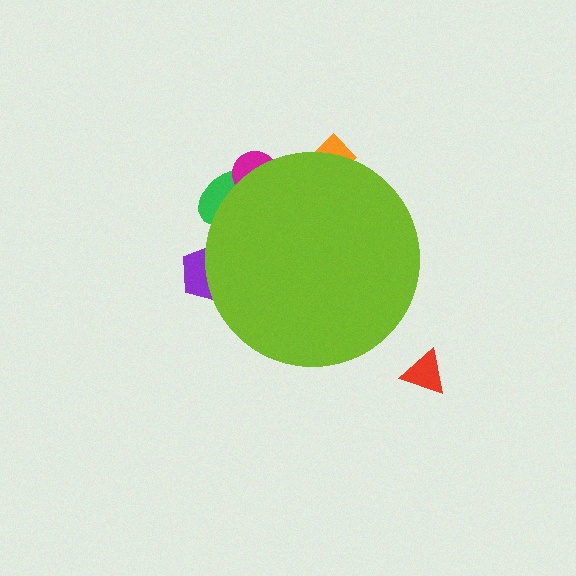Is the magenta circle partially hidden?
Yes, the magenta circle is partially hidden behind the lime circle.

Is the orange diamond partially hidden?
Yes, the orange diamond is partially hidden behind the lime circle.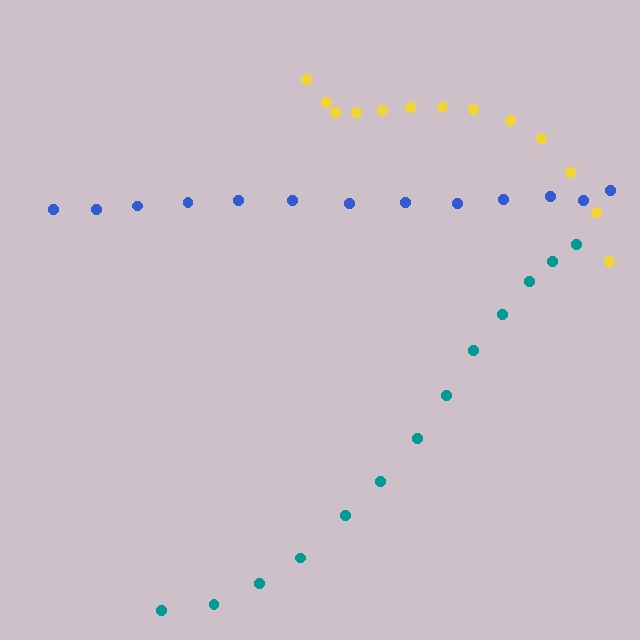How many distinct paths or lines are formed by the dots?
There are 3 distinct paths.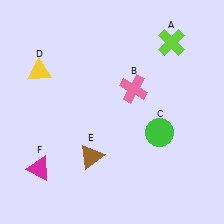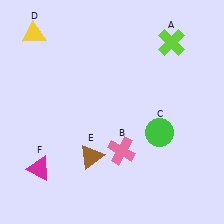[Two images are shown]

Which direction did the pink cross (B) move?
The pink cross (B) moved down.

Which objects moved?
The objects that moved are: the pink cross (B), the yellow triangle (D).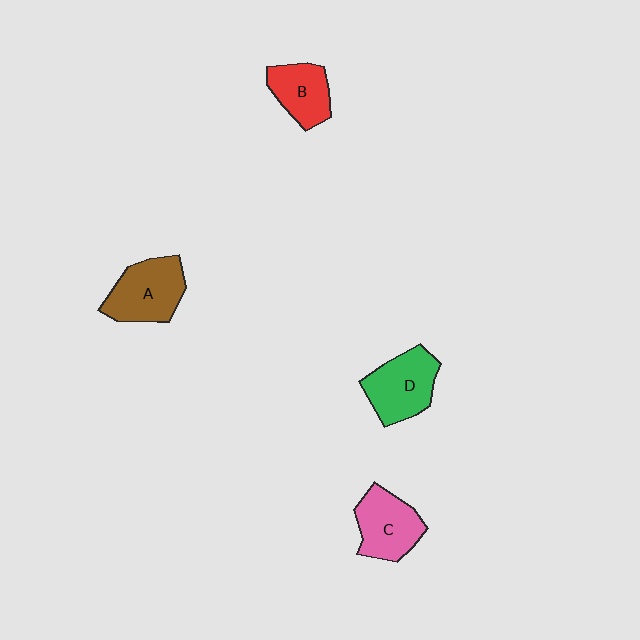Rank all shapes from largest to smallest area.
From largest to smallest: A (brown), D (green), C (pink), B (red).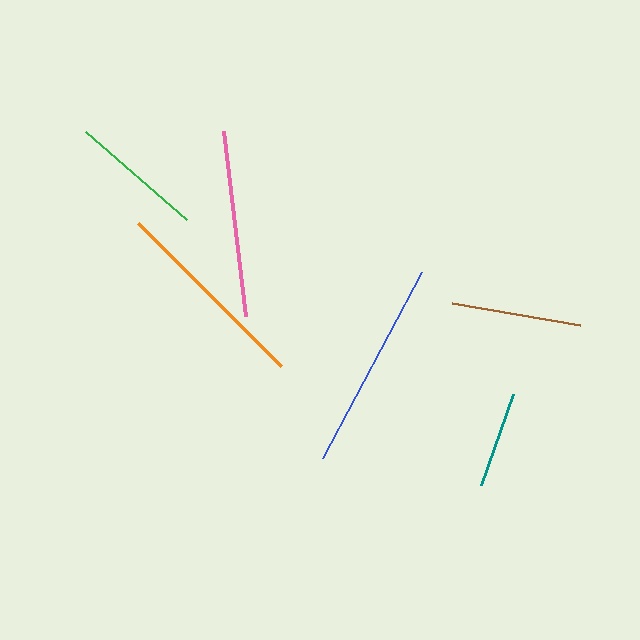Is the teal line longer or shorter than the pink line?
The pink line is longer than the teal line.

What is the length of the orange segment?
The orange segment is approximately 202 pixels long.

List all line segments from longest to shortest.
From longest to shortest: blue, orange, pink, green, brown, teal.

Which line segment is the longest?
The blue line is the longest at approximately 210 pixels.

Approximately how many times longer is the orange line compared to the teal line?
The orange line is approximately 2.1 times the length of the teal line.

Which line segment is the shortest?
The teal line is the shortest at approximately 96 pixels.